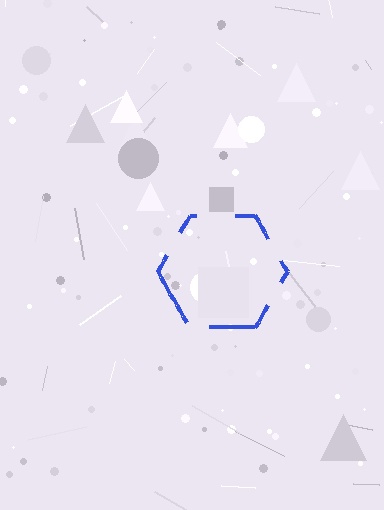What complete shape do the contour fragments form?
The contour fragments form a hexagon.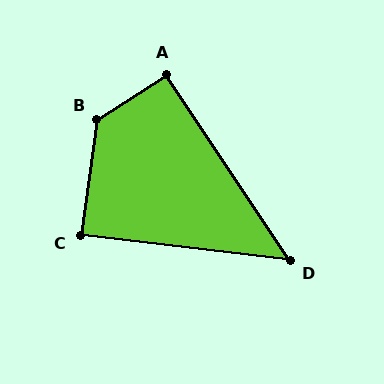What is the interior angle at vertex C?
Approximately 89 degrees (approximately right).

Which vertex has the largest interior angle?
B, at approximately 130 degrees.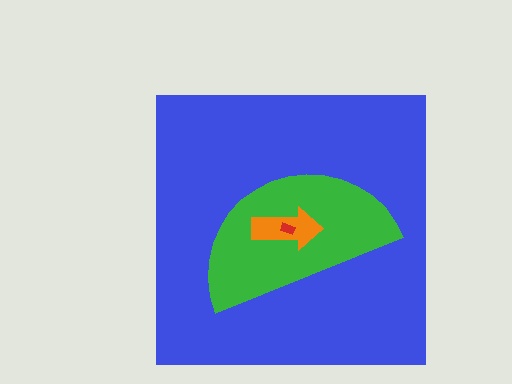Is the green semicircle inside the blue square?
Yes.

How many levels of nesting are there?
4.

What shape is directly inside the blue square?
The green semicircle.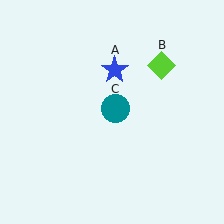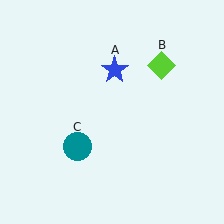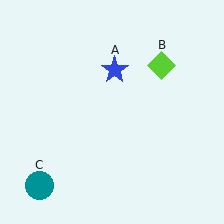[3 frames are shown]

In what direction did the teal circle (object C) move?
The teal circle (object C) moved down and to the left.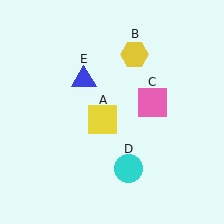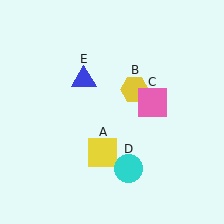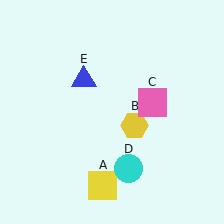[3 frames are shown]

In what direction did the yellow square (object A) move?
The yellow square (object A) moved down.